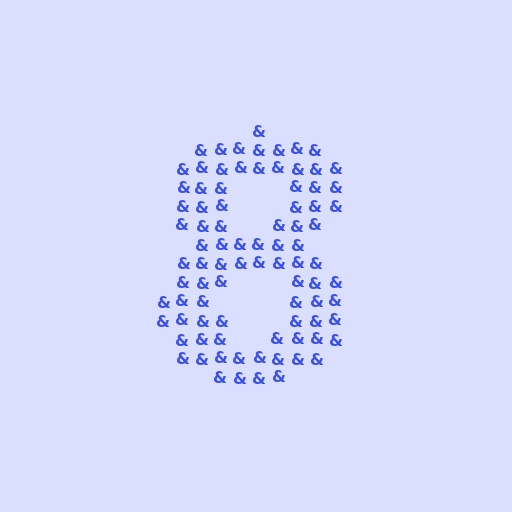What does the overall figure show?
The overall figure shows the digit 8.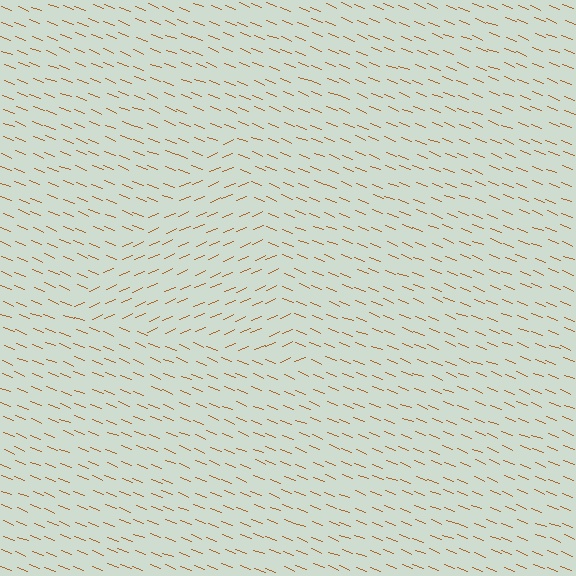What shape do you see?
I see a triangle.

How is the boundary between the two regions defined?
The boundary is defined purely by a change in line orientation (approximately 45 degrees difference). All lines are the same color and thickness.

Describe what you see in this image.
The image is filled with small brown line segments. A triangle region in the image has lines oriented differently from the surrounding lines, creating a visible texture boundary.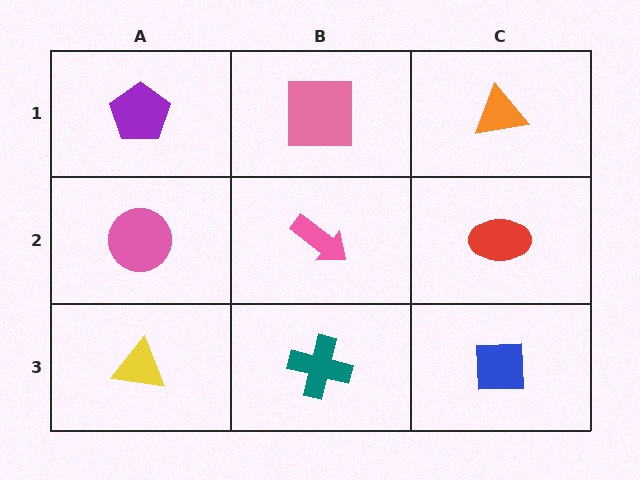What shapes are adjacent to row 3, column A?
A pink circle (row 2, column A), a teal cross (row 3, column B).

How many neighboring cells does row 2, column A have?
3.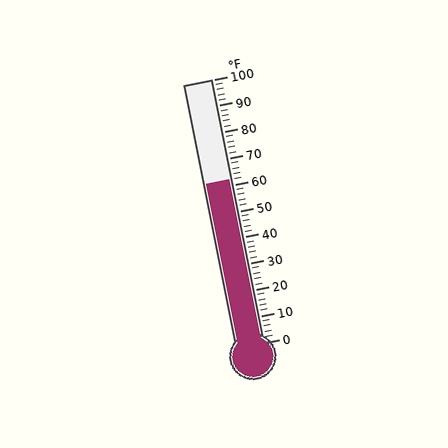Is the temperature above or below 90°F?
The temperature is below 90°F.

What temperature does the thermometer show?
The thermometer shows approximately 62°F.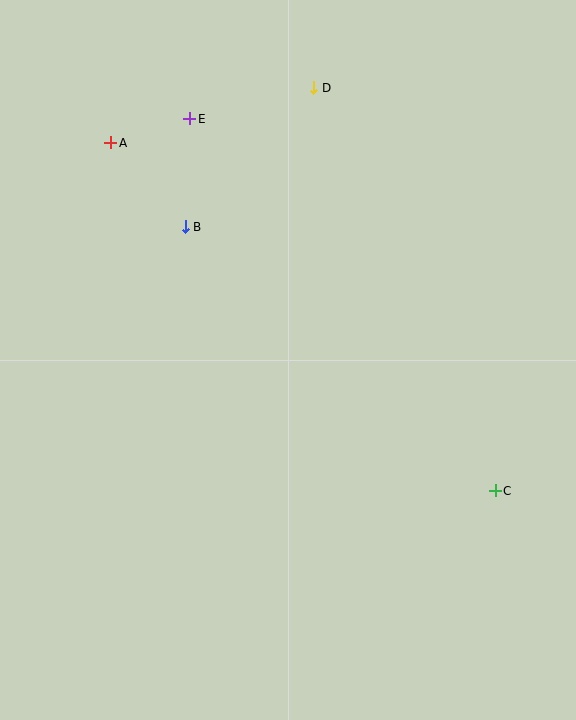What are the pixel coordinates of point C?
Point C is at (495, 491).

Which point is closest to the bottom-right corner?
Point C is closest to the bottom-right corner.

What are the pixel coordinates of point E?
Point E is at (190, 119).